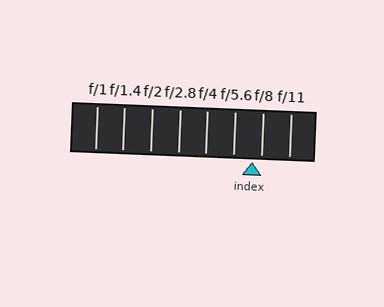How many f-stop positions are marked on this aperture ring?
There are 8 f-stop positions marked.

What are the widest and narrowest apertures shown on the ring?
The widest aperture shown is f/1 and the narrowest is f/11.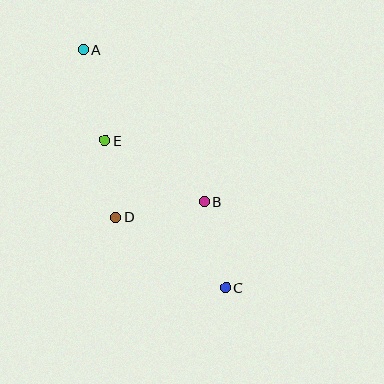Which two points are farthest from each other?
Points A and C are farthest from each other.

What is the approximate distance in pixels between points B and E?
The distance between B and E is approximately 116 pixels.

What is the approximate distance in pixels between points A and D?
The distance between A and D is approximately 171 pixels.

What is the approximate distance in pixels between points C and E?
The distance between C and E is approximately 190 pixels.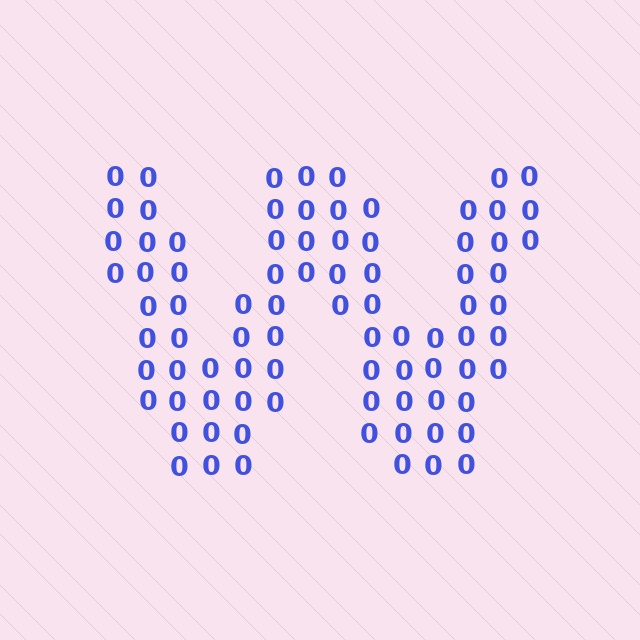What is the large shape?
The large shape is the letter W.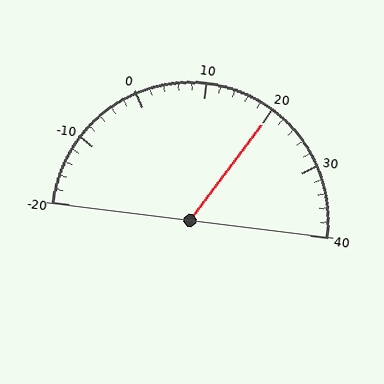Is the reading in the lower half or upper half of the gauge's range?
The reading is in the upper half of the range (-20 to 40).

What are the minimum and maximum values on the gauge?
The gauge ranges from -20 to 40.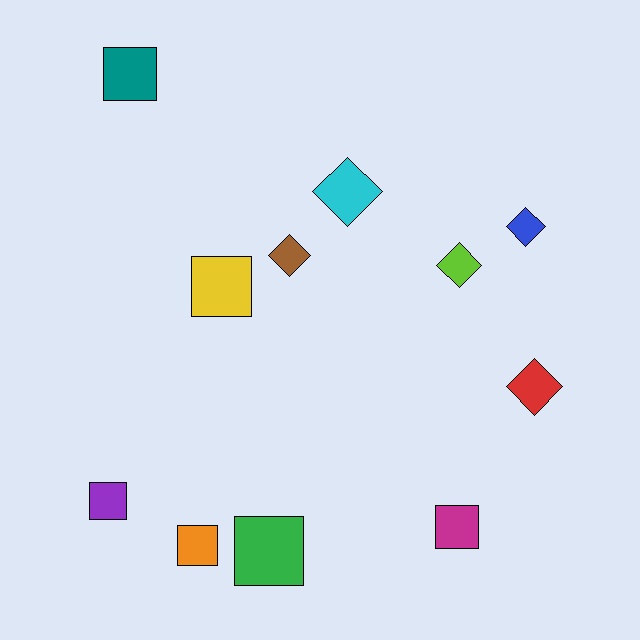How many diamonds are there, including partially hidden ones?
There are 5 diamonds.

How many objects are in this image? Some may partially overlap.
There are 11 objects.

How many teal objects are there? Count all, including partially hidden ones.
There is 1 teal object.